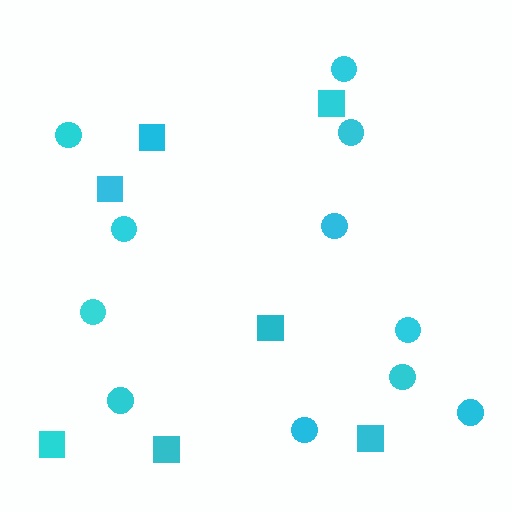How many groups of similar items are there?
There are 2 groups: one group of squares (7) and one group of circles (11).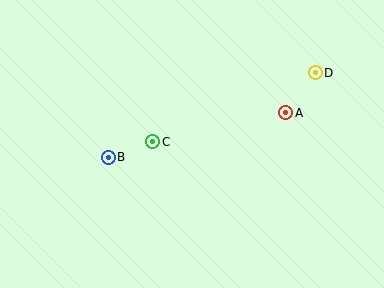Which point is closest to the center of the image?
Point C at (153, 142) is closest to the center.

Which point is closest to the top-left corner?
Point B is closest to the top-left corner.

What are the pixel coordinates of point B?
Point B is at (108, 157).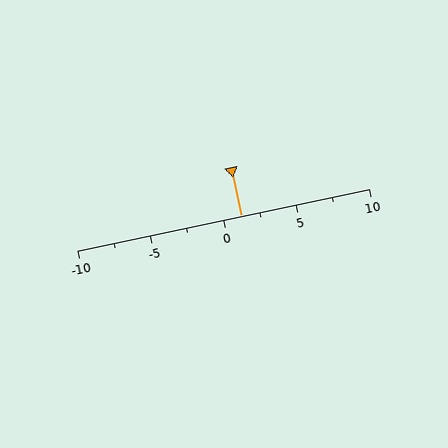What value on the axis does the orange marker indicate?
The marker indicates approximately 1.2.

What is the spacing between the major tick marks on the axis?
The major ticks are spaced 5 apart.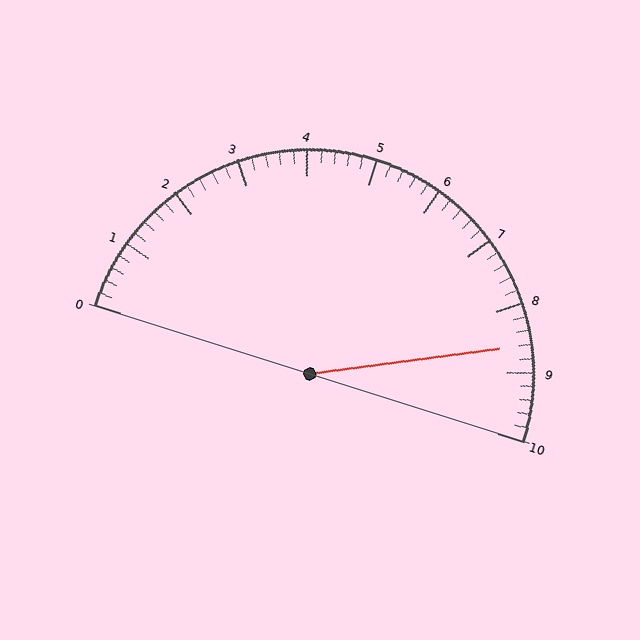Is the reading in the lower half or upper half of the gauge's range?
The reading is in the upper half of the range (0 to 10).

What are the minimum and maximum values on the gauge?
The gauge ranges from 0 to 10.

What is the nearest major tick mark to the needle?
The nearest major tick mark is 9.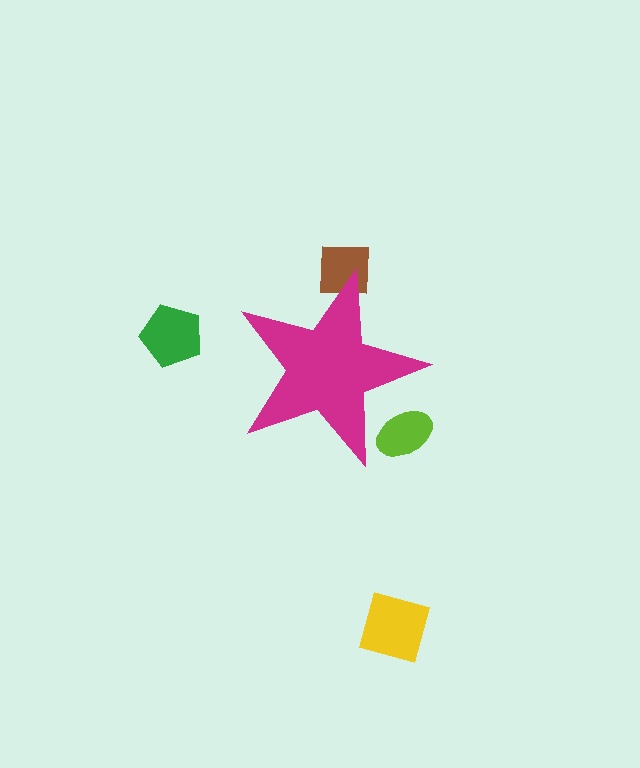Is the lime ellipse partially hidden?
Yes, the lime ellipse is partially hidden behind the magenta star.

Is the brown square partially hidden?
Yes, the brown square is partially hidden behind the magenta star.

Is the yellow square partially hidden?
No, the yellow square is fully visible.